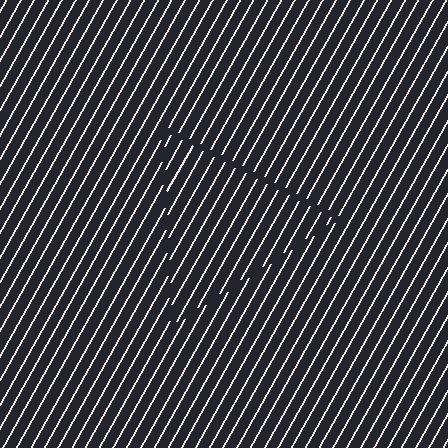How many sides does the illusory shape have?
3 sides — the line-ends trace a triangle.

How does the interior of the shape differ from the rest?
The interior of the shape contains the same grating, shifted by half a period — the contour is defined by the phase discontinuity where line-ends from the inner and outer gratings abut.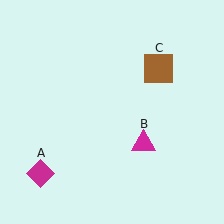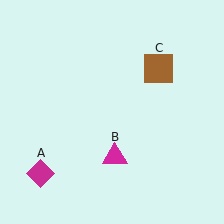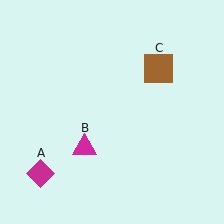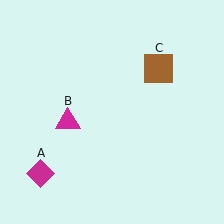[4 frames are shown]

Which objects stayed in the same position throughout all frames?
Magenta diamond (object A) and brown square (object C) remained stationary.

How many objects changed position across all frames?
1 object changed position: magenta triangle (object B).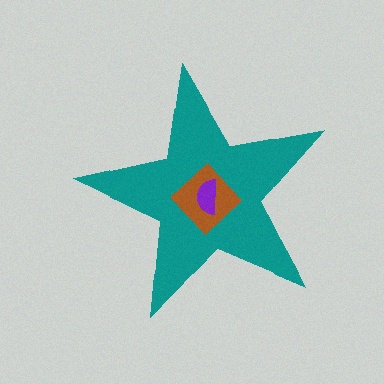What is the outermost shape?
The teal star.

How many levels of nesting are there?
3.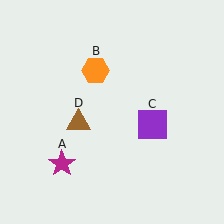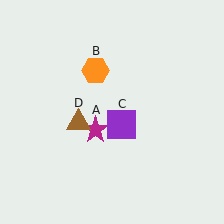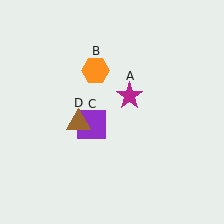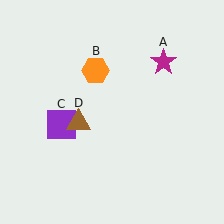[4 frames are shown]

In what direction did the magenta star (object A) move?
The magenta star (object A) moved up and to the right.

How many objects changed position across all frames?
2 objects changed position: magenta star (object A), purple square (object C).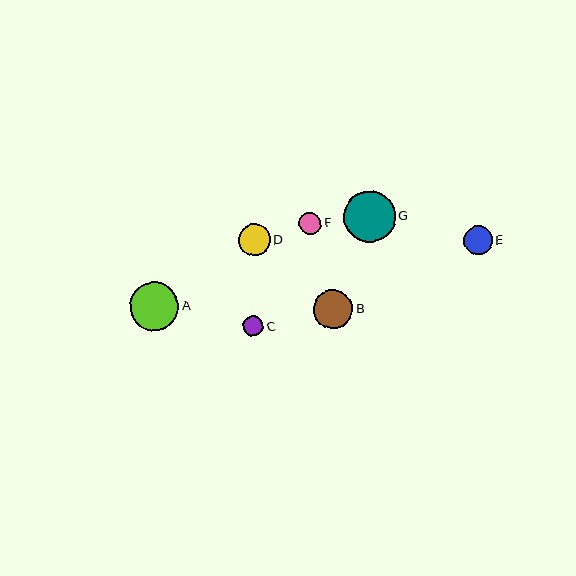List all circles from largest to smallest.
From largest to smallest: G, A, B, D, E, F, C.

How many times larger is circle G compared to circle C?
Circle G is approximately 2.5 times the size of circle C.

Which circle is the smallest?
Circle C is the smallest with a size of approximately 20 pixels.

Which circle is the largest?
Circle G is the largest with a size of approximately 51 pixels.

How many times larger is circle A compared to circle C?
Circle A is approximately 2.4 times the size of circle C.